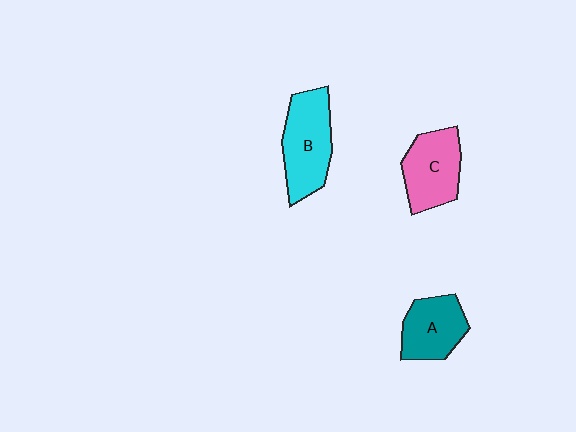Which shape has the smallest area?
Shape A (teal).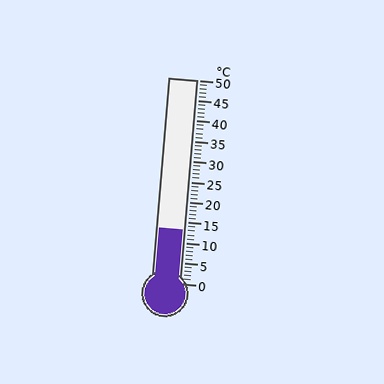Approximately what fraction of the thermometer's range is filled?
The thermometer is filled to approximately 25% of its range.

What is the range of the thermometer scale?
The thermometer scale ranges from 0°C to 50°C.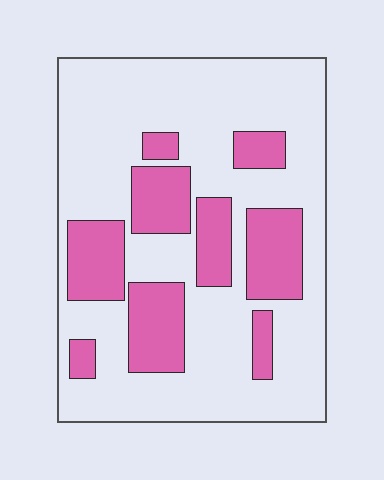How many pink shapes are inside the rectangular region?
9.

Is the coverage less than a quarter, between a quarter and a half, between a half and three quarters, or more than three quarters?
Between a quarter and a half.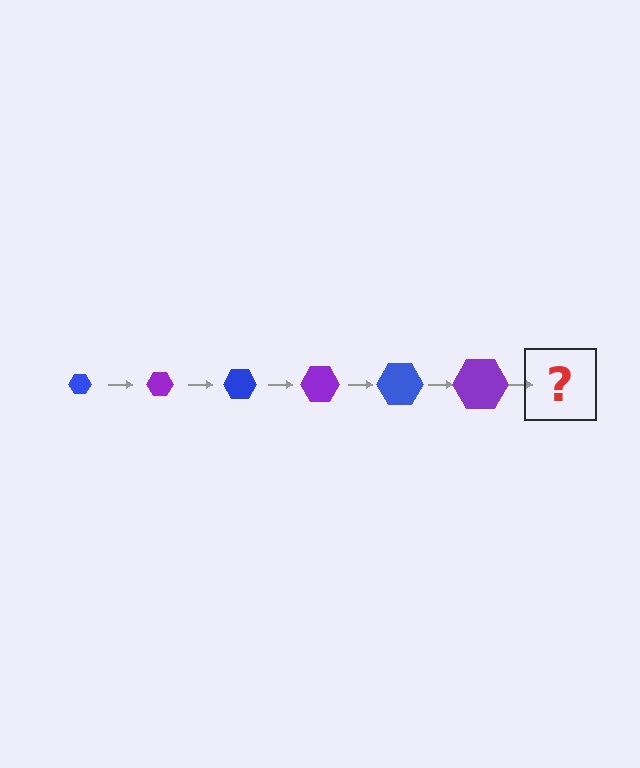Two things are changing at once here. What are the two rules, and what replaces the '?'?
The two rules are that the hexagon grows larger each step and the color cycles through blue and purple. The '?' should be a blue hexagon, larger than the previous one.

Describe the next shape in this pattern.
It should be a blue hexagon, larger than the previous one.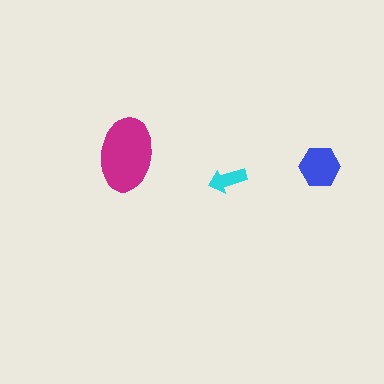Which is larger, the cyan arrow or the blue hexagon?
The blue hexagon.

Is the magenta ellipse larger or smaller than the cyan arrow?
Larger.